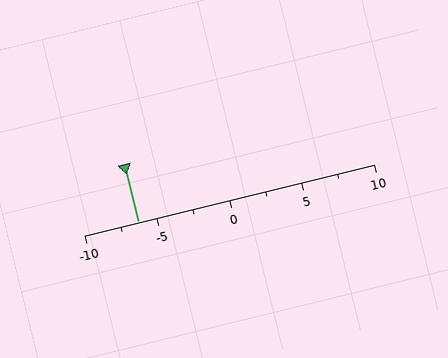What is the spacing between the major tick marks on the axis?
The major ticks are spaced 5 apart.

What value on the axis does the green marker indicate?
The marker indicates approximately -6.2.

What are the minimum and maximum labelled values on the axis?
The axis runs from -10 to 10.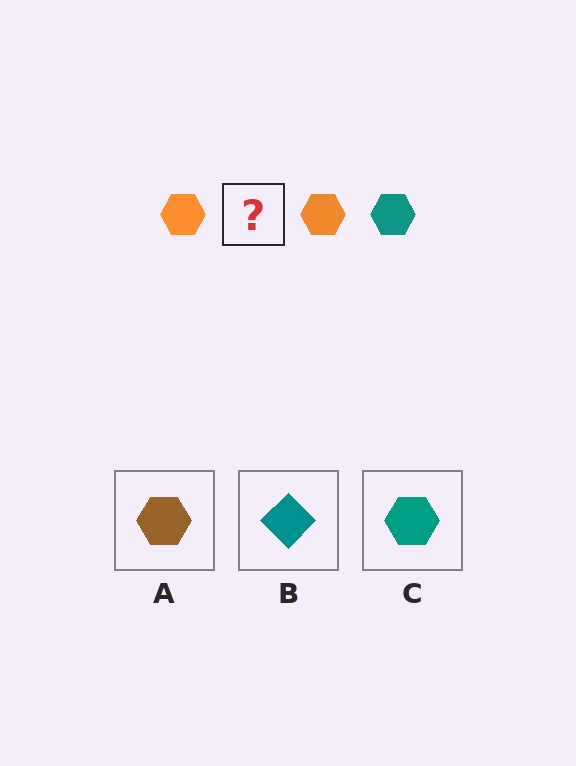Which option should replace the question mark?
Option C.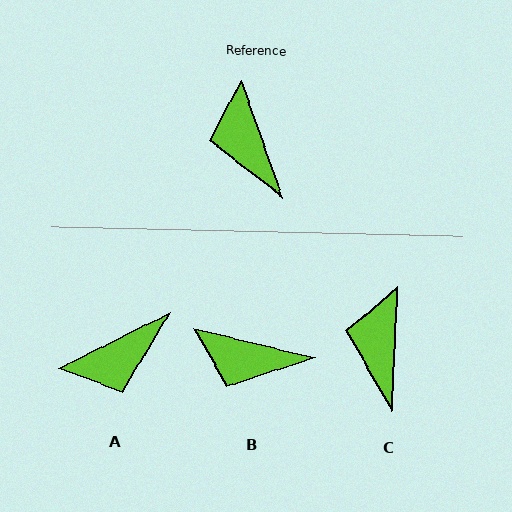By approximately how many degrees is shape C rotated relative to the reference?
Approximately 22 degrees clockwise.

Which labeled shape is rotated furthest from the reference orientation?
A, about 97 degrees away.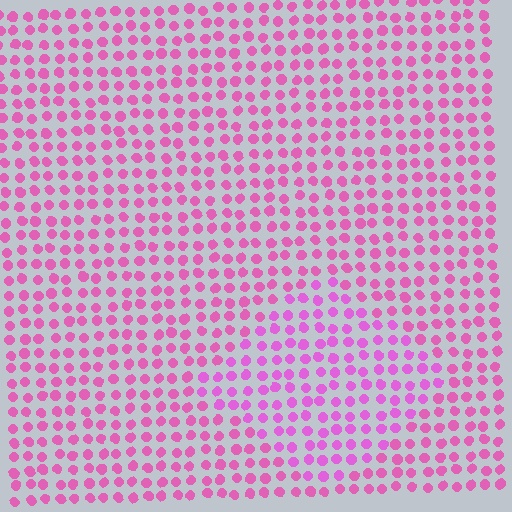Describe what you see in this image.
The image is filled with small pink elements in a uniform arrangement. A diamond-shaped region is visible where the elements are tinted to a slightly different hue, forming a subtle color boundary.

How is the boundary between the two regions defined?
The boundary is defined purely by a slight shift in hue (about 18 degrees). Spacing, size, and orientation are identical on both sides.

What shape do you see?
I see a diamond.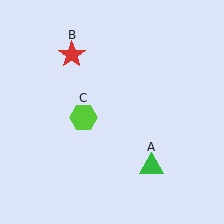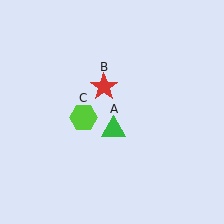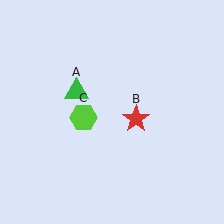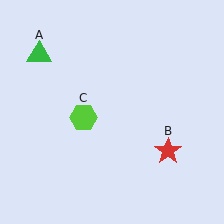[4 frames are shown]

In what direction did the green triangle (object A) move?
The green triangle (object A) moved up and to the left.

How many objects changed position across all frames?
2 objects changed position: green triangle (object A), red star (object B).